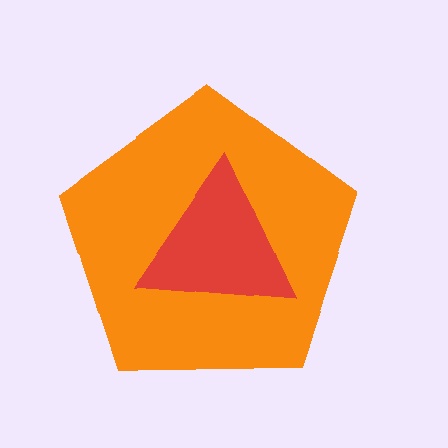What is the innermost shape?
The red triangle.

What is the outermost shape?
The orange pentagon.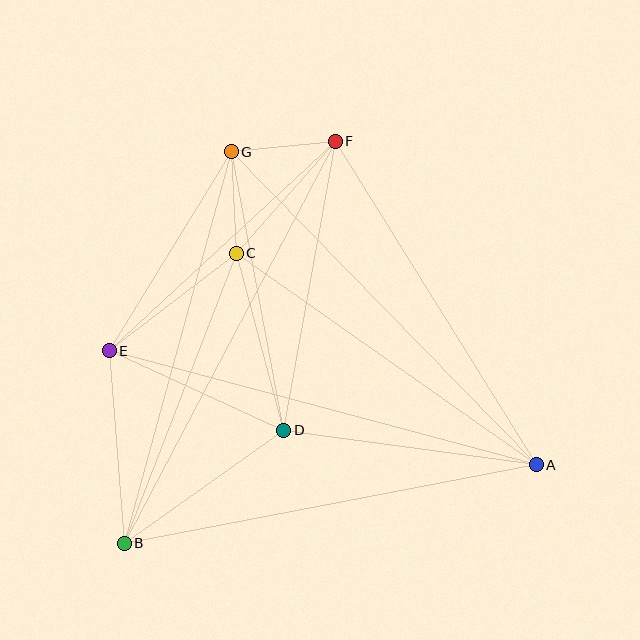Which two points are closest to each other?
Points C and G are closest to each other.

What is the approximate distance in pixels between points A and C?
The distance between A and C is approximately 367 pixels.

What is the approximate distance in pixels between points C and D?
The distance between C and D is approximately 183 pixels.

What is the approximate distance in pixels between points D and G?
The distance between D and G is approximately 284 pixels.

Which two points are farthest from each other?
Points B and F are farthest from each other.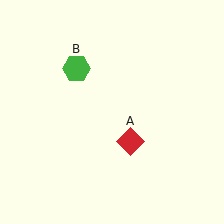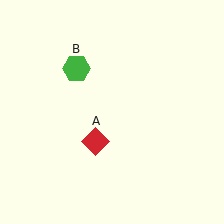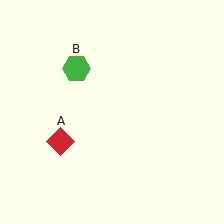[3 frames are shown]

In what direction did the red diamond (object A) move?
The red diamond (object A) moved left.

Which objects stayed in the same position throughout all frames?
Green hexagon (object B) remained stationary.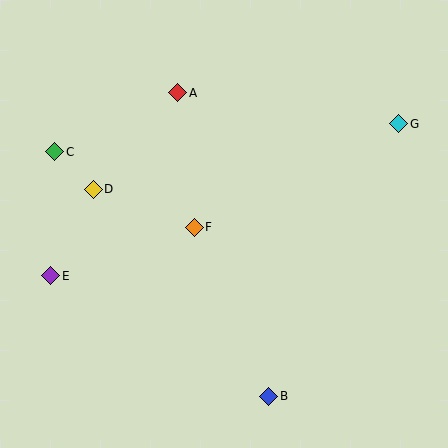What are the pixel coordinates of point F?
Point F is at (194, 227).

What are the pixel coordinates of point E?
Point E is at (51, 276).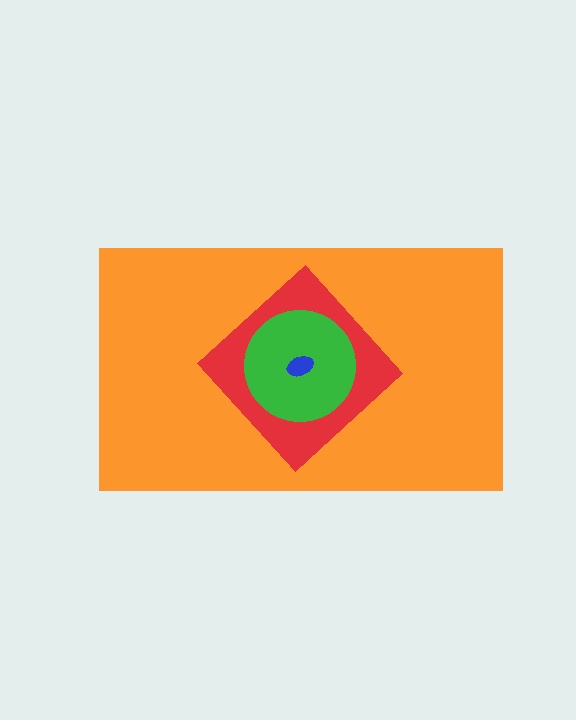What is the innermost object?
The blue ellipse.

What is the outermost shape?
The orange rectangle.